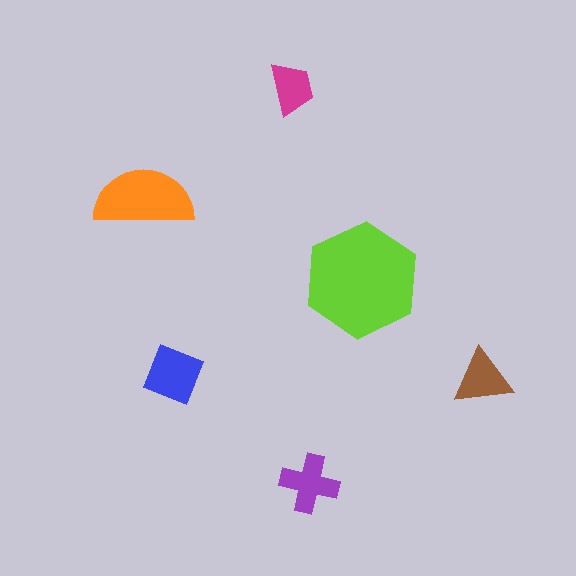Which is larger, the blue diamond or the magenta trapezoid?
The blue diamond.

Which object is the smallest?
The magenta trapezoid.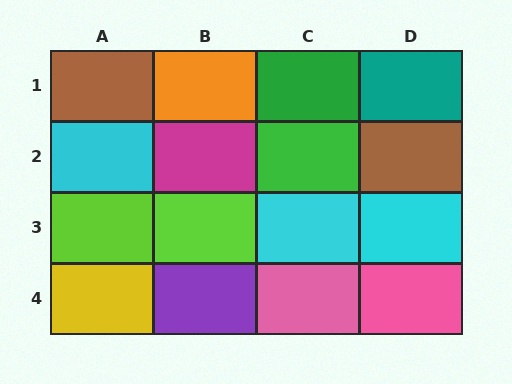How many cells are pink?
2 cells are pink.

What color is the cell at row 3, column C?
Cyan.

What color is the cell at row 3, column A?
Lime.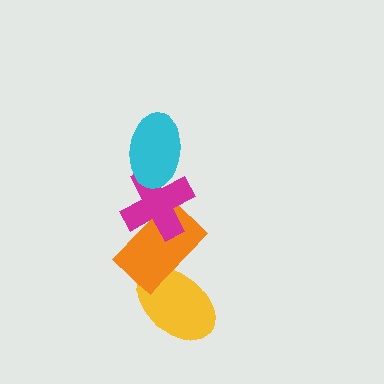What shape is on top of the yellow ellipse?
The orange rectangle is on top of the yellow ellipse.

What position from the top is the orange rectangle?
The orange rectangle is 3rd from the top.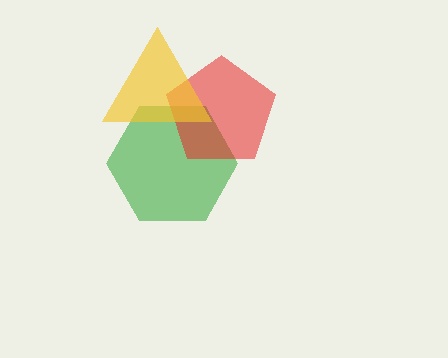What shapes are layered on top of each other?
The layered shapes are: a green hexagon, a red pentagon, a yellow triangle.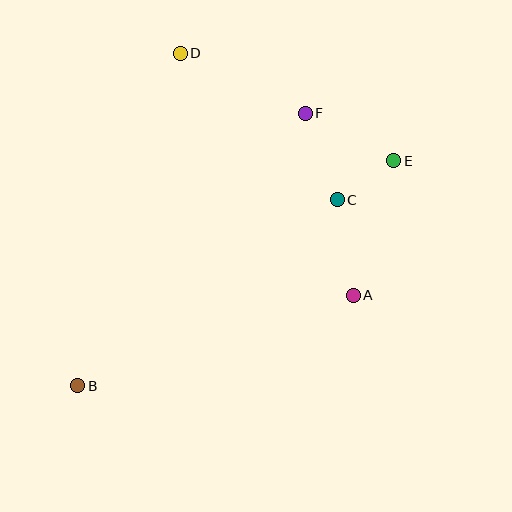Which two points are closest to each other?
Points C and E are closest to each other.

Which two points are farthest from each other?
Points B and E are farthest from each other.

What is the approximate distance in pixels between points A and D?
The distance between A and D is approximately 297 pixels.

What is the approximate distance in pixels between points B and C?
The distance between B and C is approximately 319 pixels.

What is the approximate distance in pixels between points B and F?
The distance between B and F is approximately 355 pixels.